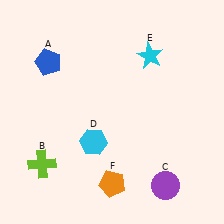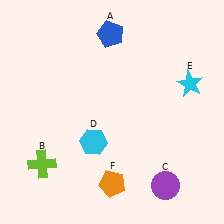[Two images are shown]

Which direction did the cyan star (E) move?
The cyan star (E) moved right.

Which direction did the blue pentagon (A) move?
The blue pentagon (A) moved right.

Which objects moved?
The objects that moved are: the blue pentagon (A), the cyan star (E).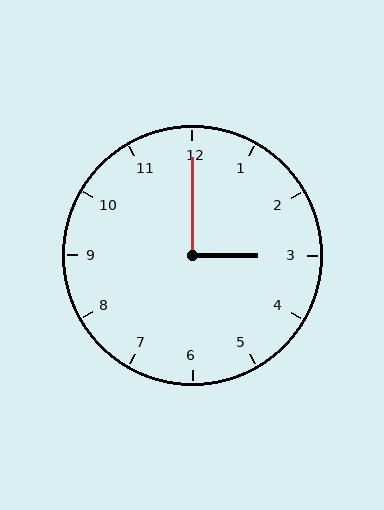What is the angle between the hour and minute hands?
Approximately 90 degrees.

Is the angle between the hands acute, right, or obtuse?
It is right.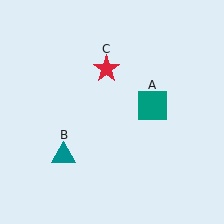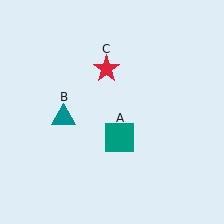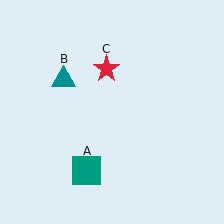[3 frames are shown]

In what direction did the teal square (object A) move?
The teal square (object A) moved down and to the left.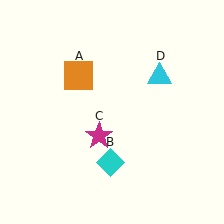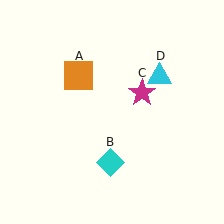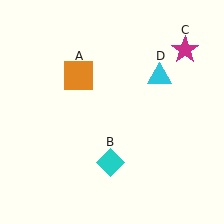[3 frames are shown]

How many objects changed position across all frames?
1 object changed position: magenta star (object C).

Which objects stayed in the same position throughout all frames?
Orange square (object A) and cyan diamond (object B) and cyan triangle (object D) remained stationary.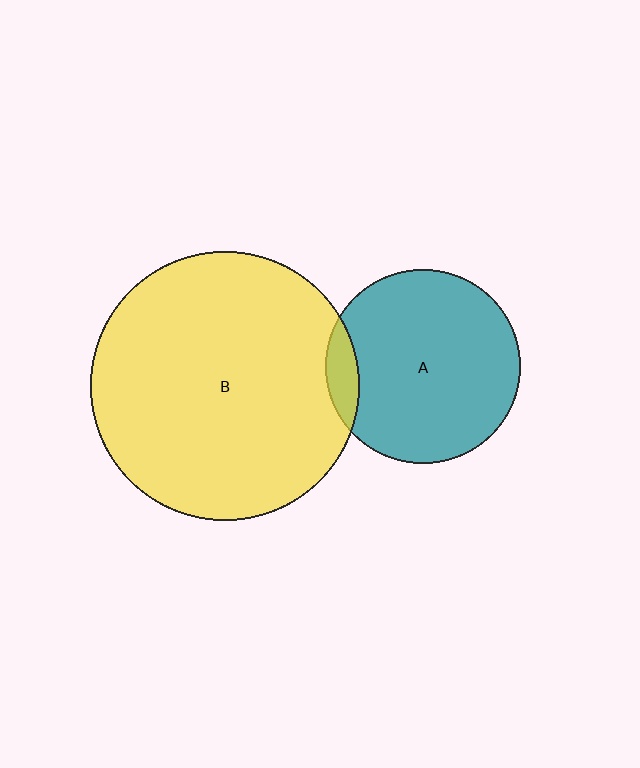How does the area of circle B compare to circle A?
Approximately 1.9 times.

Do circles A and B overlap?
Yes.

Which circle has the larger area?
Circle B (yellow).